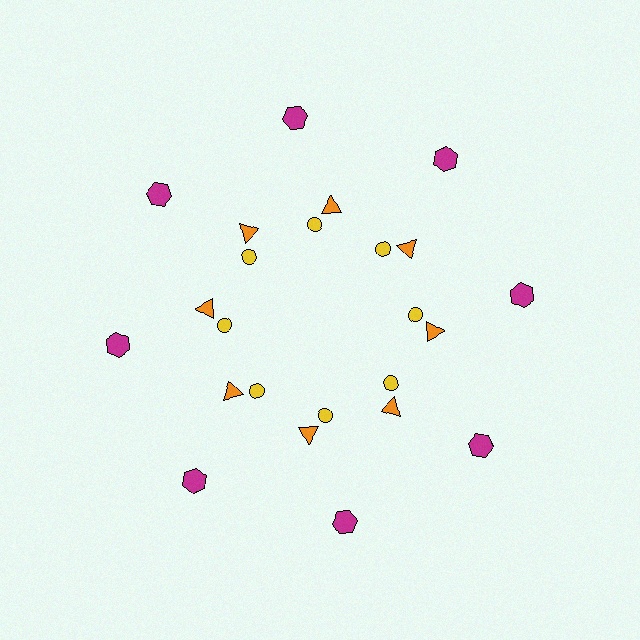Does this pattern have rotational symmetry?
Yes, this pattern has 8-fold rotational symmetry. It looks the same after rotating 45 degrees around the center.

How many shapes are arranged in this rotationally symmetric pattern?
There are 24 shapes, arranged in 8 groups of 3.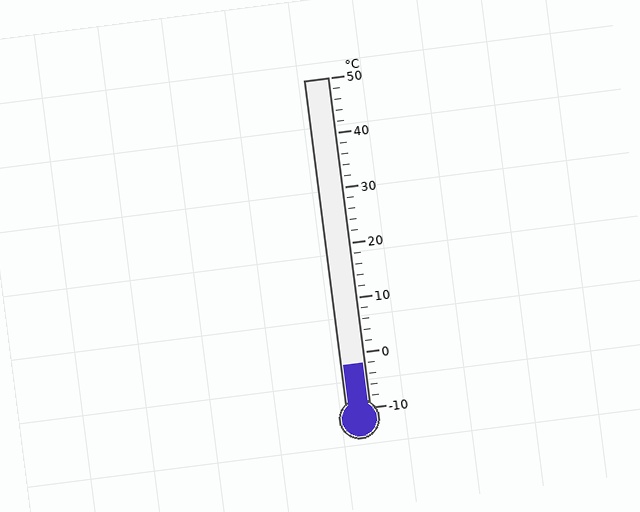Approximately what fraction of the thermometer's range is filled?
The thermometer is filled to approximately 15% of its range.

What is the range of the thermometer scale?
The thermometer scale ranges from -10°C to 50°C.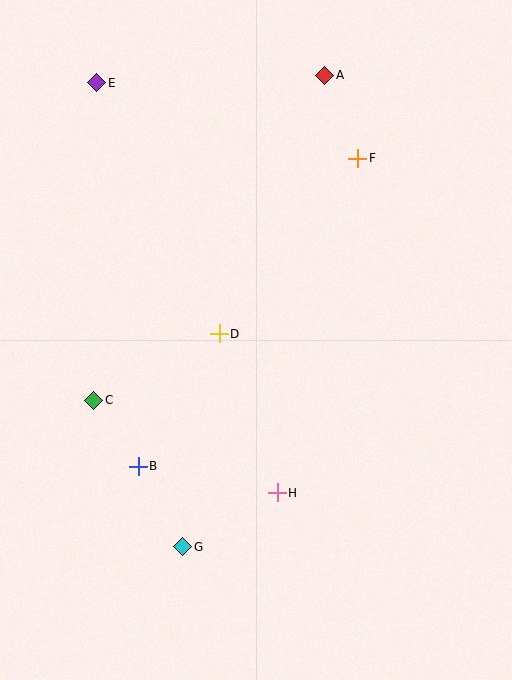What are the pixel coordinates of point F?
Point F is at (358, 158).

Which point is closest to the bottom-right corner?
Point H is closest to the bottom-right corner.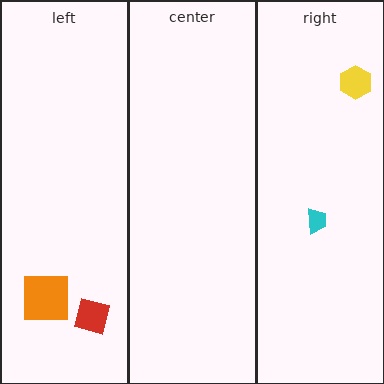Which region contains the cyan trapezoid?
The right region.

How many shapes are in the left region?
2.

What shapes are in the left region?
The orange square, the red square.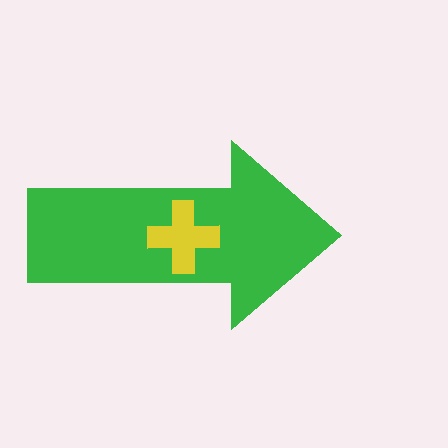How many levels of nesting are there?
2.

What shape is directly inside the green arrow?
The yellow cross.